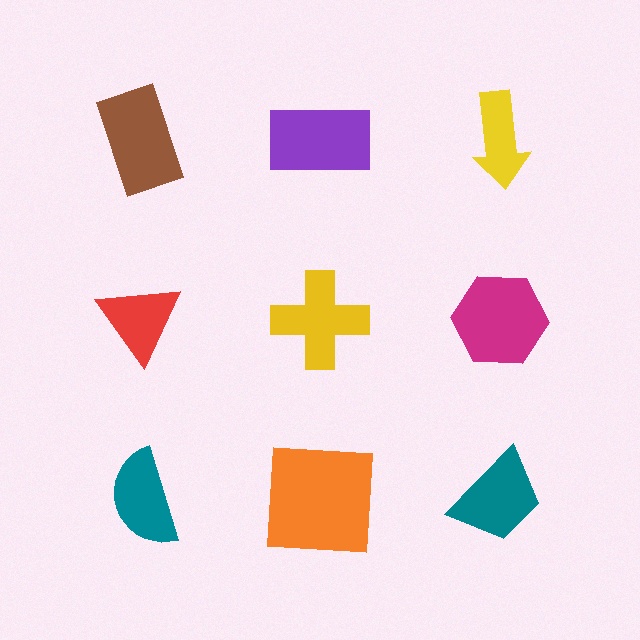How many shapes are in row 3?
3 shapes.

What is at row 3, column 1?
A teal semicircle.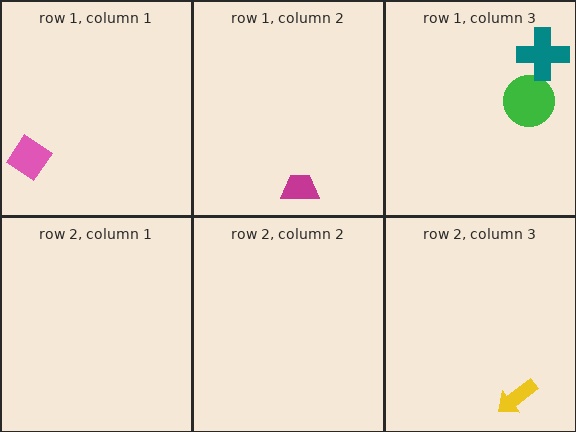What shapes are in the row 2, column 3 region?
The yellow arrow.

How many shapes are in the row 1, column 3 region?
2.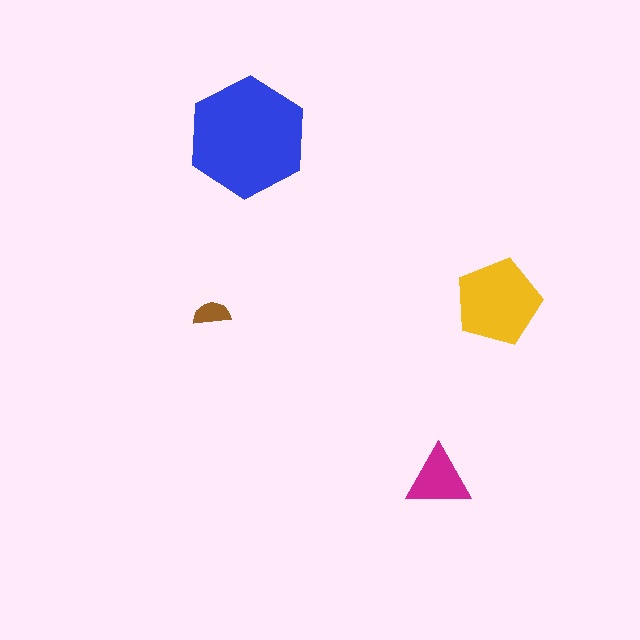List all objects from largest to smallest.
The blue hexagon, the yellow pentagon, the magenta triangle, the brown semicircle.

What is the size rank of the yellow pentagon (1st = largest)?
2nd.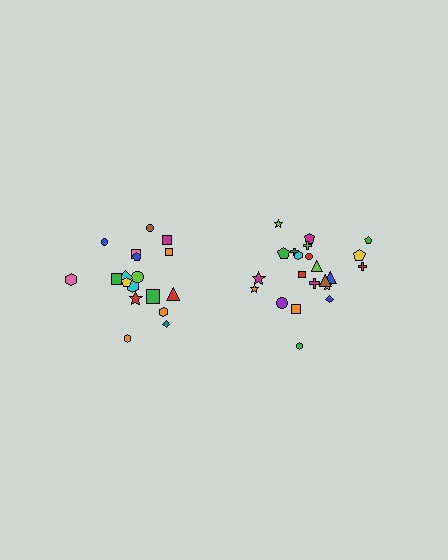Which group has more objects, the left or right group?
The right group.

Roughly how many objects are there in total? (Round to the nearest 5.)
Roughly 40 objects in total.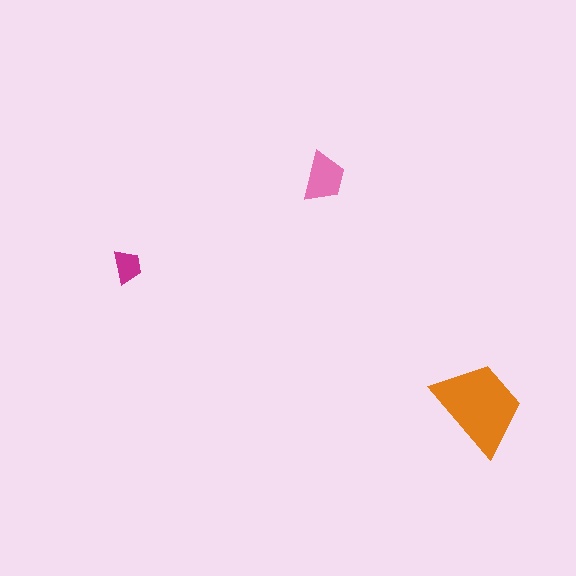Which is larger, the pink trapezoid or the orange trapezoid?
The orange one.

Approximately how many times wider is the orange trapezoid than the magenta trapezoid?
About 3 times wider.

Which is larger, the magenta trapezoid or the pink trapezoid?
The pink one.